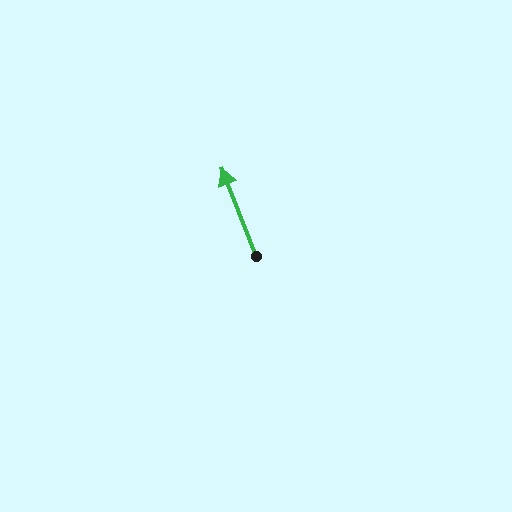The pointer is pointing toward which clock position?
Roughly 11 o'clock.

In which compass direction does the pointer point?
North.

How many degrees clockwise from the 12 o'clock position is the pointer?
Approximately 338 degrees.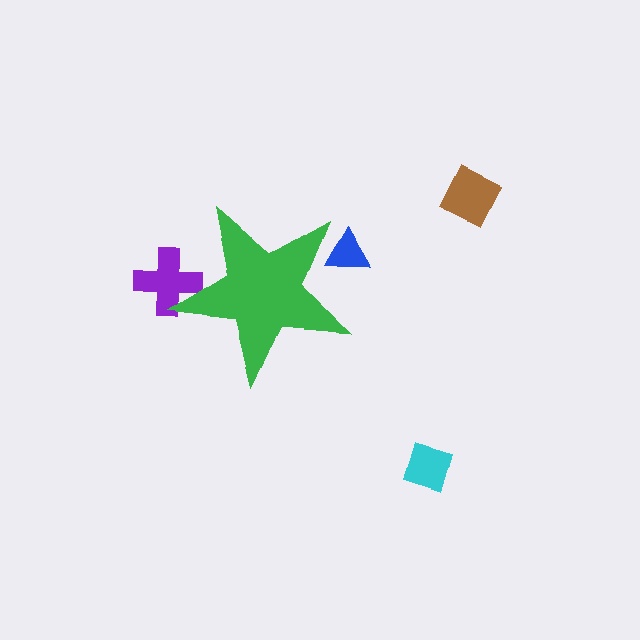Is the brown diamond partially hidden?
No, the brown diamond is fully visible.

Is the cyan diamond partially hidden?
No, the cyan diamond is fully visible.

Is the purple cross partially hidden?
Yes, the purple cross is partially hidden behind the green star.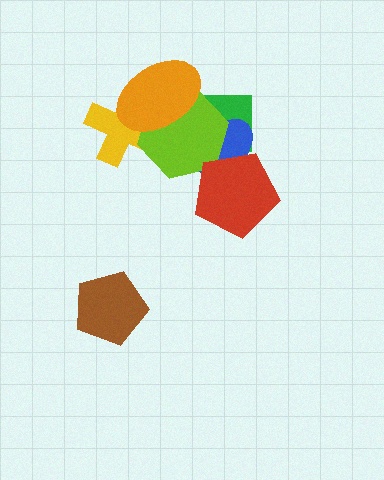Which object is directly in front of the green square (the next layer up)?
The blue ellipse is directly in front of the green square.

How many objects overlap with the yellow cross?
2 objects overlap with the yellow cross.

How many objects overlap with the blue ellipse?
3 objects overlap with the blue ellipse.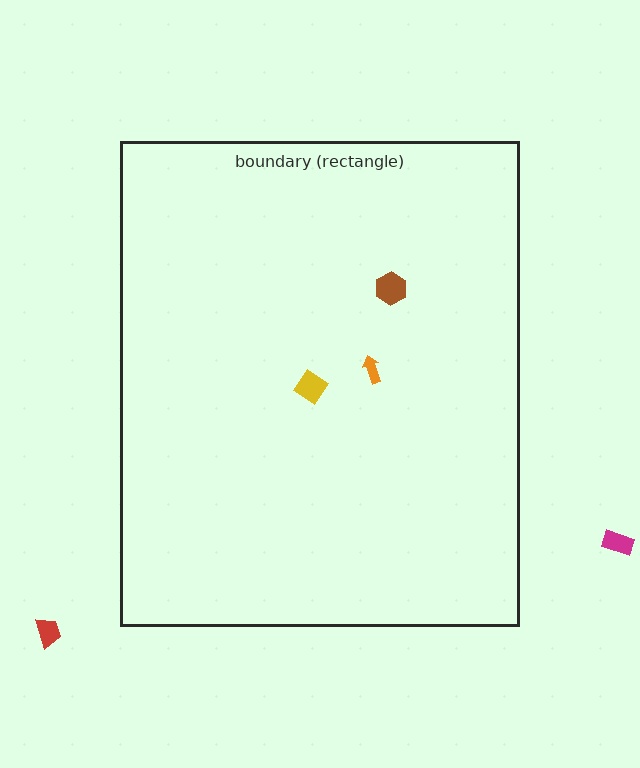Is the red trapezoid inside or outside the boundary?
Outside.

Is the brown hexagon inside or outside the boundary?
Inside.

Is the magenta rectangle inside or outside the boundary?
Outside.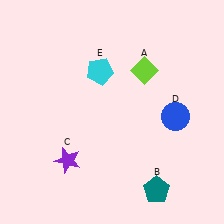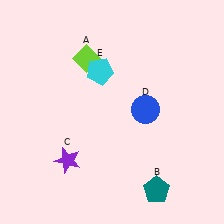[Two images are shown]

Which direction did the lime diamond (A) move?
The lime diamond (A) moved left.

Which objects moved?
The objects that moved are: the lime diamond (A), the blue circle (D).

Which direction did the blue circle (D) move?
The blue circle (D) moved left.